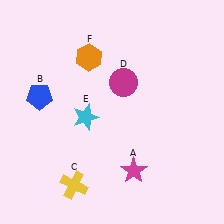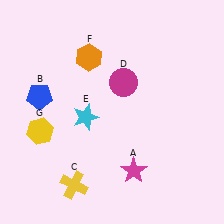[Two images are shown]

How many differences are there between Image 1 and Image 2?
There is 1 difference between the two images.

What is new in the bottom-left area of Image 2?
A yellow hexagon (G) was added in the bottom-left area of Image 2.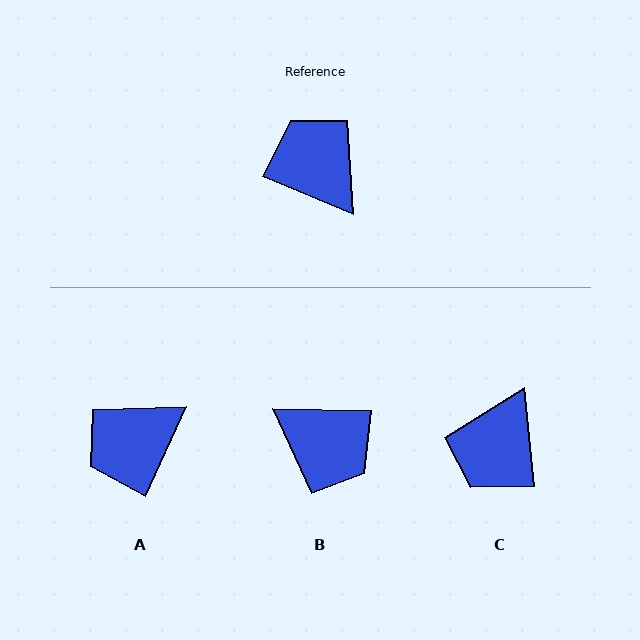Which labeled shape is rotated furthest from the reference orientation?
B, about 159 degrees away.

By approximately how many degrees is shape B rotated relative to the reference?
Approximately 159 degrees clockwise.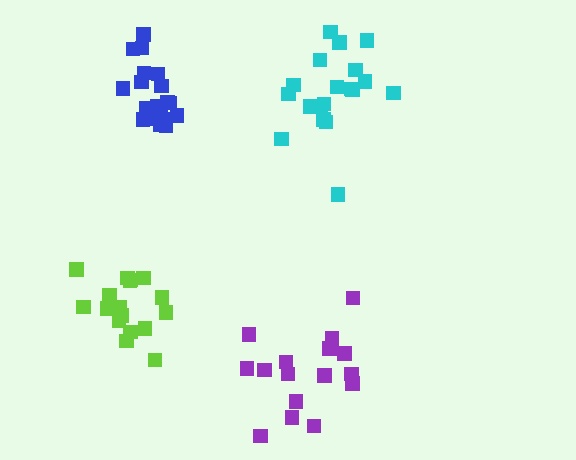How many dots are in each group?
Group 1: 19 dots, Group 2: 20 dots, Group 3: 19 dots, Group 4: 16 dots (74 total).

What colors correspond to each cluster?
The clusters are colored: lime, blue, cyan, purple.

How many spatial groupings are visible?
There are 4 spatial groupings.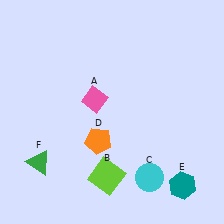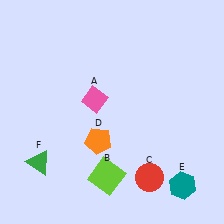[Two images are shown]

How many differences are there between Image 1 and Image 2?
There is 1 difference between the two images.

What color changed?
The circle (C) changed from cyan in Image 1 to red in Image 2.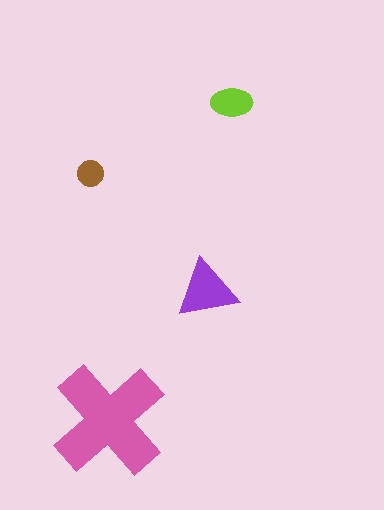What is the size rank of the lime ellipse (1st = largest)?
3rd.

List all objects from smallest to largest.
The brown circle, the lime ellipse, the purple triangle, the pink cross.